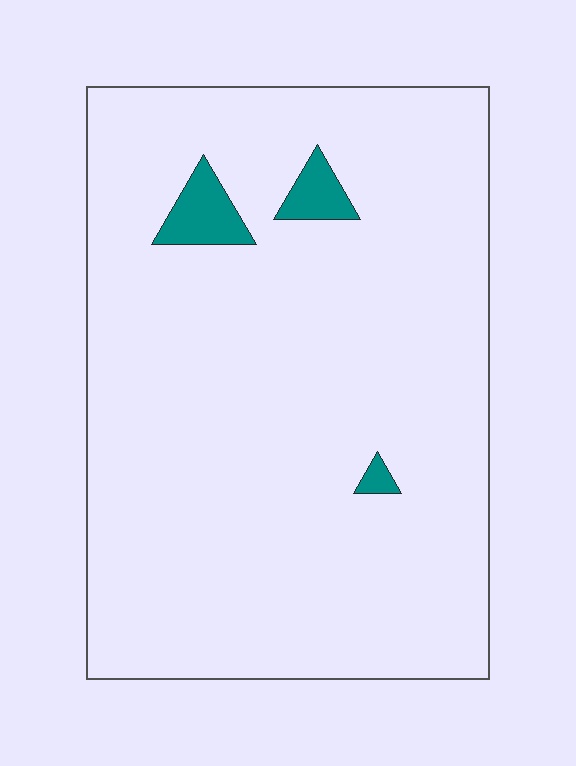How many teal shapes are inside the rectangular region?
3.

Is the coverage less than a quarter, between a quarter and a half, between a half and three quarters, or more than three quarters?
Less than a quarter.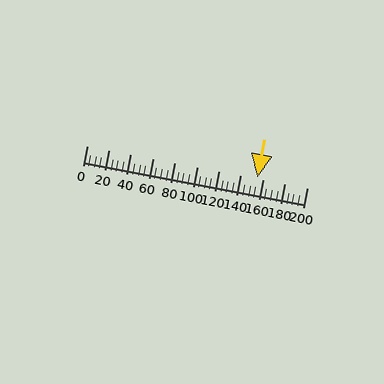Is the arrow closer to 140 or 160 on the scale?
The arrow is closer to 160.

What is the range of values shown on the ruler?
The ruler shows values from 0 to 200.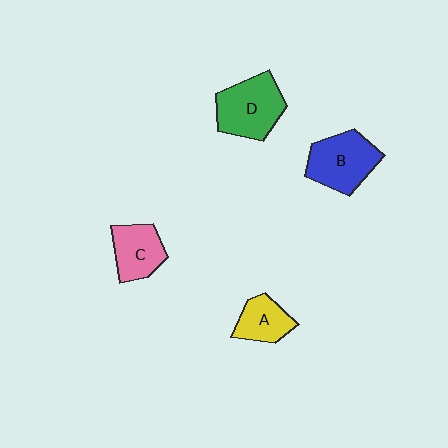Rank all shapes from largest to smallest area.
From largest to smallest: D (green), B (blue), C (pink), A (yellow).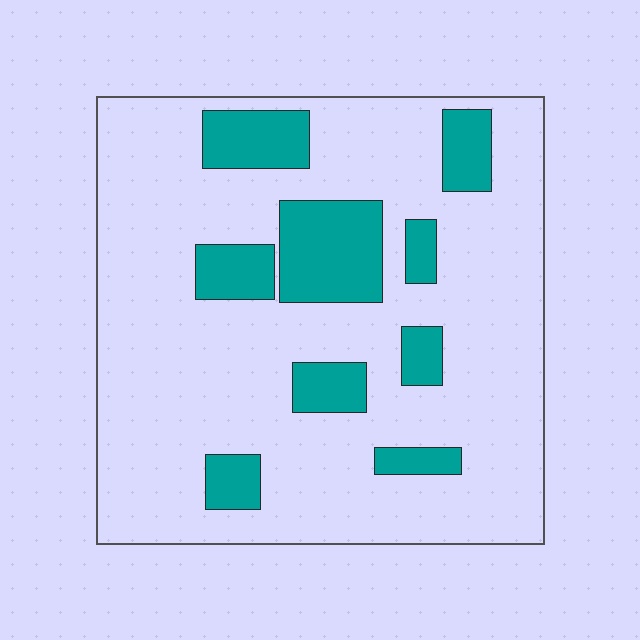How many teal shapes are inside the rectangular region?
9.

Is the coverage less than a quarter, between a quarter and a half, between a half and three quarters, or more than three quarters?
Less than a quarter.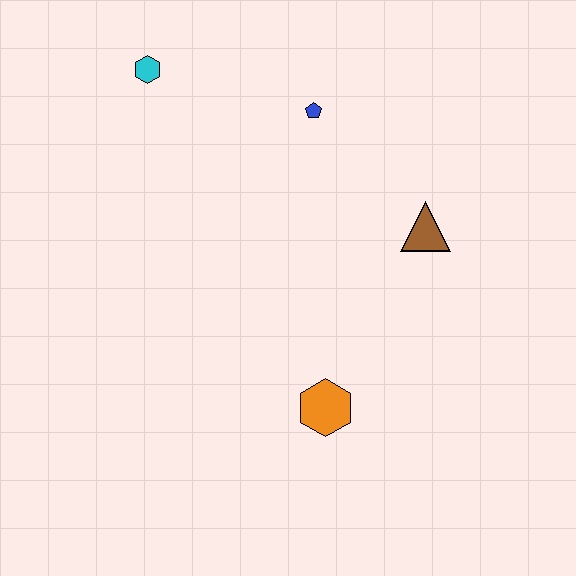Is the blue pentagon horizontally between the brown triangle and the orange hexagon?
No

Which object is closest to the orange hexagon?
The brown triangle is closest to the orange hexagon.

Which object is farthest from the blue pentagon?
The orange hexagon is farthest from the blue pentagon.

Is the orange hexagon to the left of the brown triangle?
Yes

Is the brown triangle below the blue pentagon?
Yes